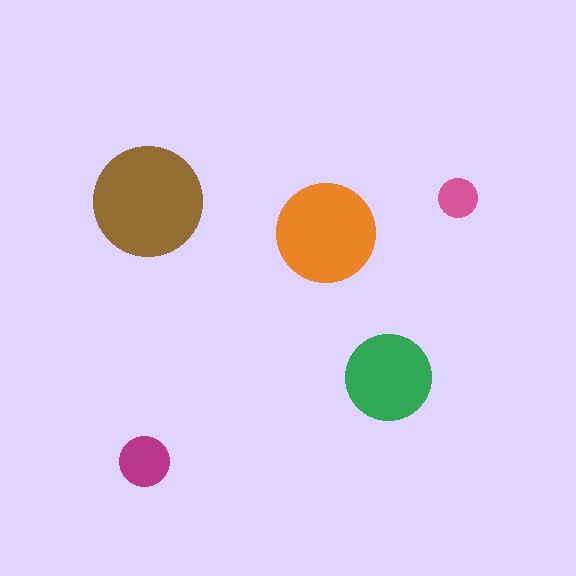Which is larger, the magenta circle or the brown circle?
The brown one.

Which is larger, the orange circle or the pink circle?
The orange one.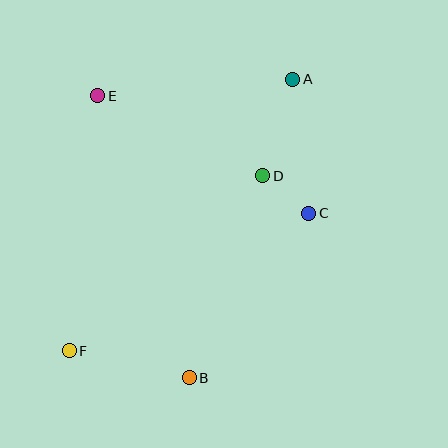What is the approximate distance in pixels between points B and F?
The distance between B and F is approximately 123 pixels.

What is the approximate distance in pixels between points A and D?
The distance between A and D is approximately 101 pixels.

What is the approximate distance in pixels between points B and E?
The distance between B and E is approximately 296 pixels.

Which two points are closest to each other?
Points C and D are closest to each other.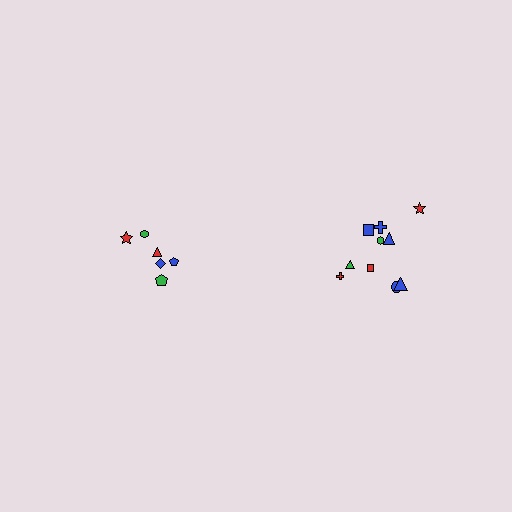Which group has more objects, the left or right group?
The right group.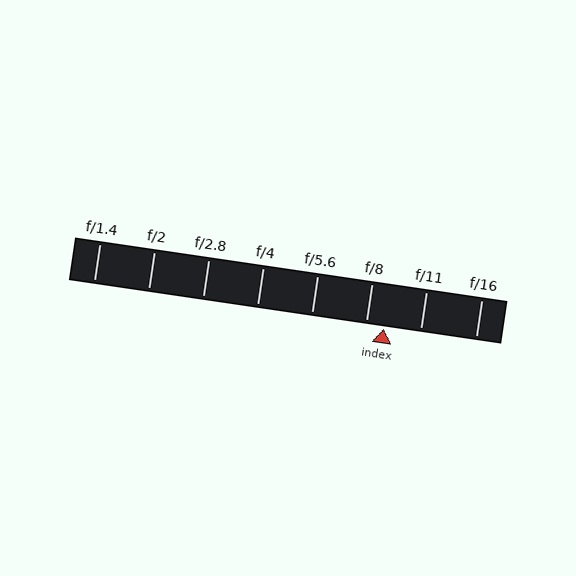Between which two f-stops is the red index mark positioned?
The index mark is between f/8 and f/11.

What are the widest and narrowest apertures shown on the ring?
The widest aperture shown is f/1.4 and the narrowest is f/16.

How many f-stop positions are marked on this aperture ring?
There are 8 f-stop positions marked.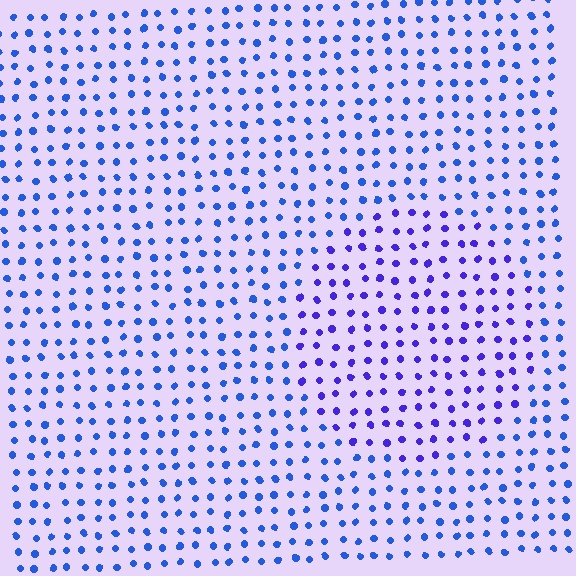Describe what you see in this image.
The image is filled with small blue elements in a uniform arrangement. A circle-shaped region is visible where the elements are tinted to a slightly different hue, forming a subtle color boundary.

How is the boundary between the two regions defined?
The boundary is defined purely by a slight shift in hue (about 28 degrees). Spacing, size, and orientation are identical on both sides.